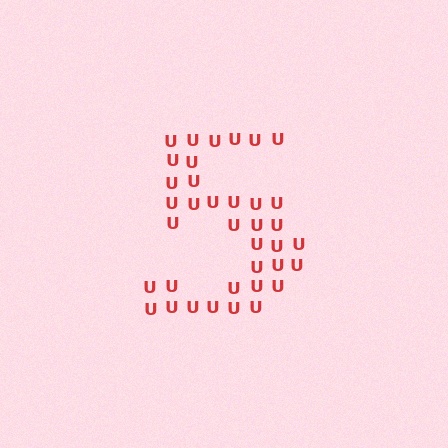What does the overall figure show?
The overall figure shows the digit 5.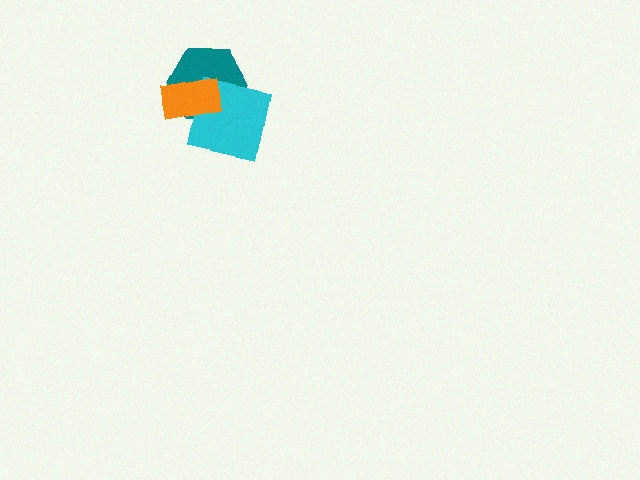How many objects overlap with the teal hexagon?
2 objects overlap with the teal hexagon.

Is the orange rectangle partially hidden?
No, no other shape covers it.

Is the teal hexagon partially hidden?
Yes, it is partially covered by another shape.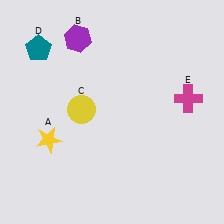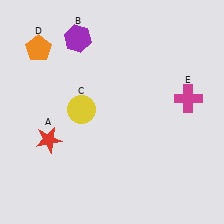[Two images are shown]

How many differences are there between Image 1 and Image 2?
There are 2 differences between the two images.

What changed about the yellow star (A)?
In Image 1, A is yellow. In Image 2, it changed to red.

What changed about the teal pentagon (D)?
In Image 1, D is teal. In Image 2, it changed to orange.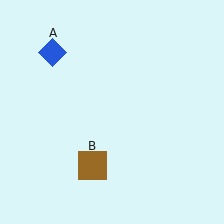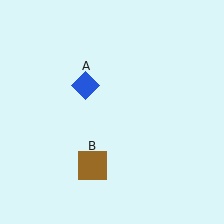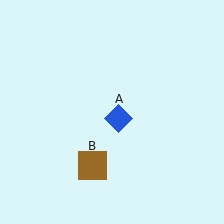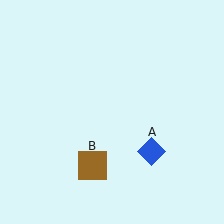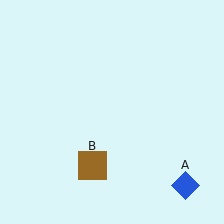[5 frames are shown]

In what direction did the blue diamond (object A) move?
The blue diamond (object A) moved down and to the right.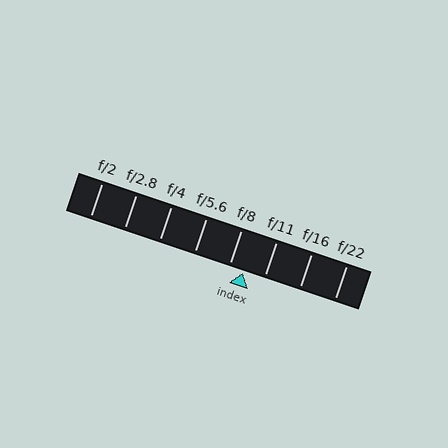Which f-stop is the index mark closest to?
The index mark is closest to f/8.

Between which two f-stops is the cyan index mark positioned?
The index mark is between f/8 and f/11.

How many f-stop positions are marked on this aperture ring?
There are 8 f-stop positions marked.